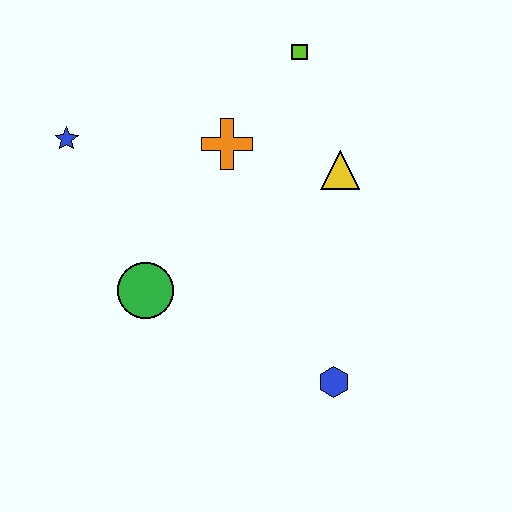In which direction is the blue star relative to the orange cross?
The blue star is to the left of the orange cross.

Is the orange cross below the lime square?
Yes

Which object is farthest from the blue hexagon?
The blue star is farthest from the blue hexagon.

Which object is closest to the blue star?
The orange cross is closest to the blue star.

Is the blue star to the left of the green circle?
Yes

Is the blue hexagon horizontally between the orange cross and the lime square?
No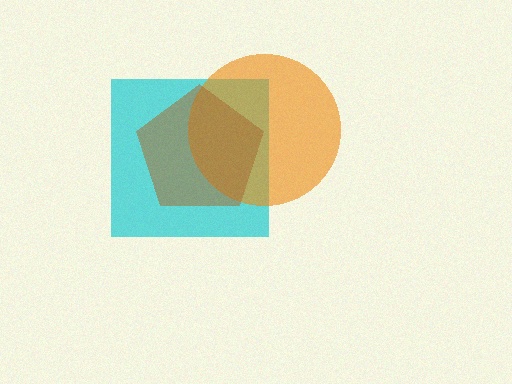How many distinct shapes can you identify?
There are 3 distinct shapes: a cyan square, an orange circle, a brown pentagon.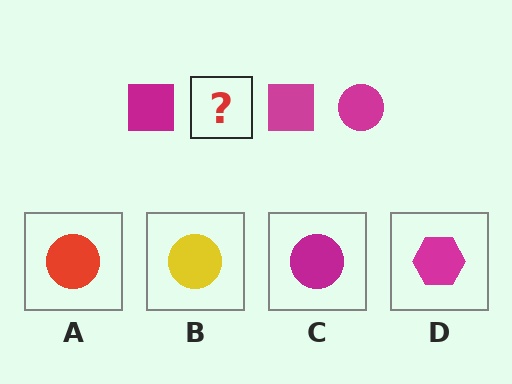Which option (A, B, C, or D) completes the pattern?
C.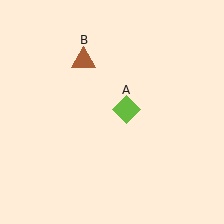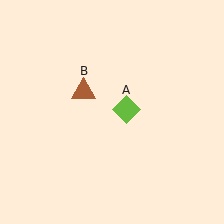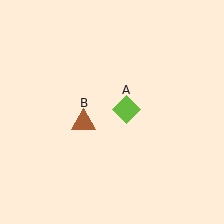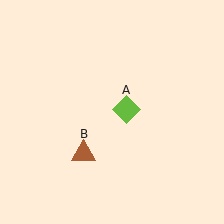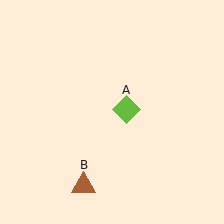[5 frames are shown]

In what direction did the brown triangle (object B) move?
The brown triangle (object B) moved down.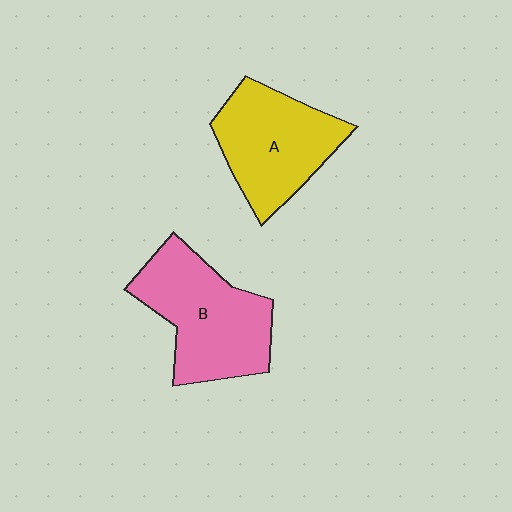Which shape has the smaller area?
Shape A (yellow).